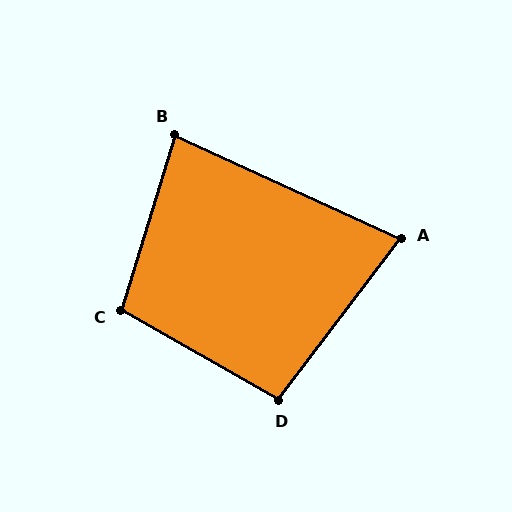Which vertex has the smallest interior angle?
A, at approximately 77 degrees.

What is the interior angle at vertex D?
Approximately 97 degrees (obtuse).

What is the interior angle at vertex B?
Approximately 83 degrees (acute).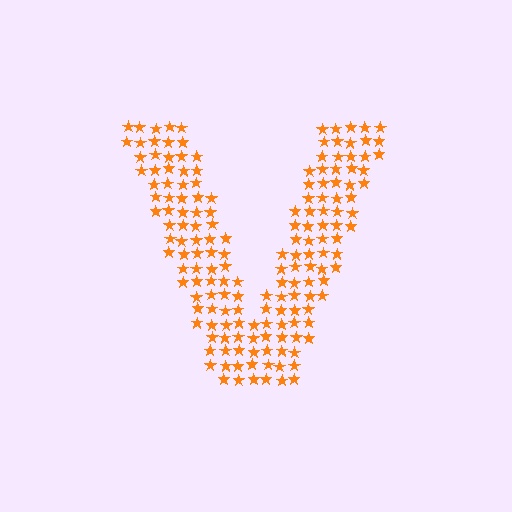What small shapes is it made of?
It is made of small stars.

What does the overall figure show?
The overall figure shows the letter V.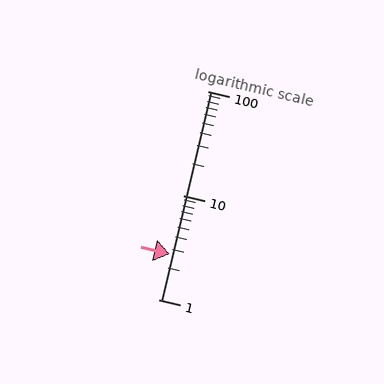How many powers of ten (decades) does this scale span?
The scale spans 2 decades, from 1 to 100.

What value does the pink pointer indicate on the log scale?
The pointer indicates approximately 2.7.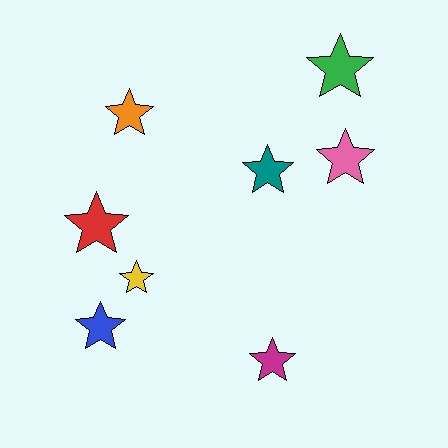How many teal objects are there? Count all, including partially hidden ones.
There is 1 teal object.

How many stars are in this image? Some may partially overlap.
There are 8 stars.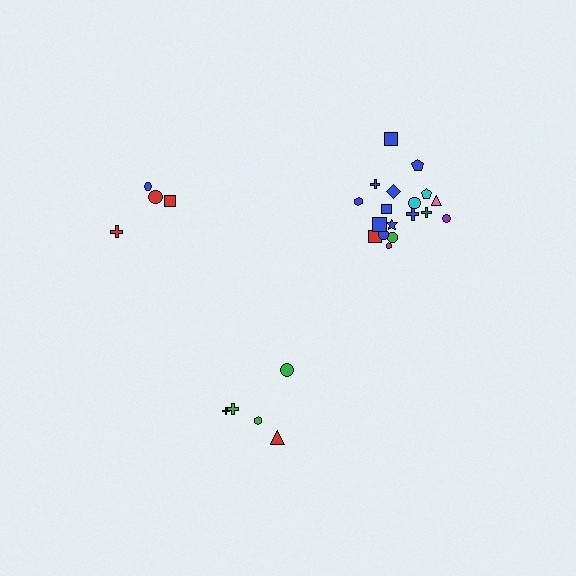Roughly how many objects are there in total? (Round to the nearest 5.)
Roughly 25 objects in total.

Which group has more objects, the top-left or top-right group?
The top-right group.